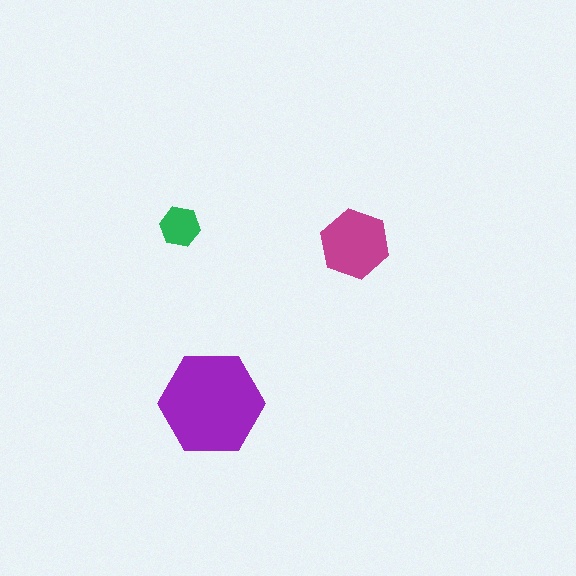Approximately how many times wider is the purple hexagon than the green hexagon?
About 2.5 times wider.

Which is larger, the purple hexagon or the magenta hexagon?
The purple one.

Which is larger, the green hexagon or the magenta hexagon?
The magenta one.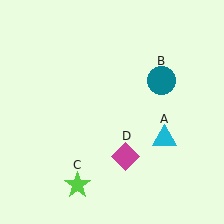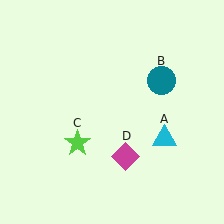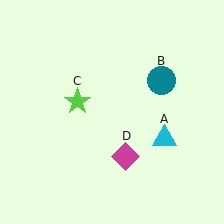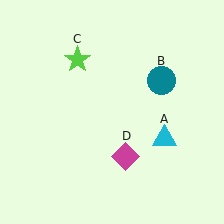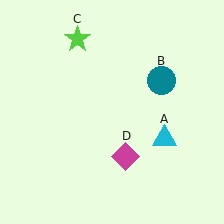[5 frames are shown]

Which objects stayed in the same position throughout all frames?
Cyan triangle (object A) and teal circle (object B) and magenta diamond (object D) remained stationary.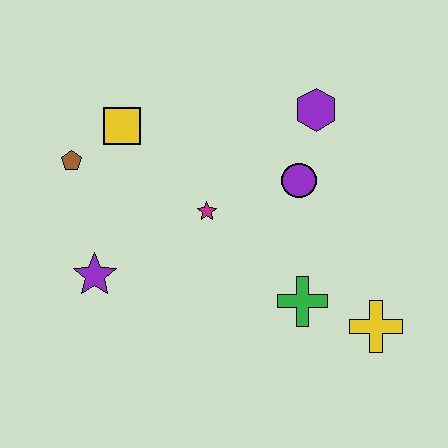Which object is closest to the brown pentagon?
The yellow square is closest to the brown pentagon.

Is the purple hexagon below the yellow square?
No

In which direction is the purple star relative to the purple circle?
The purple star is to the left of the purple circle.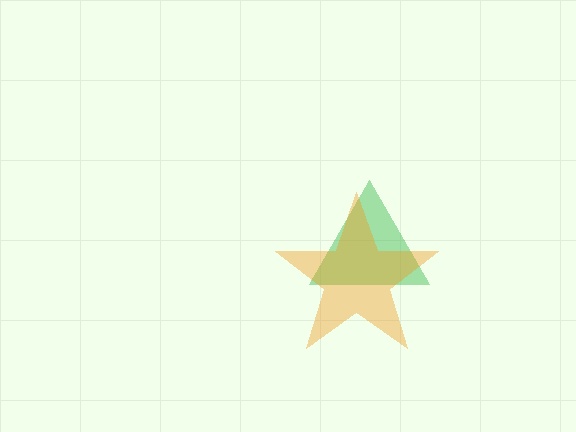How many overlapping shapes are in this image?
There are 2 overlapping shapes in the image.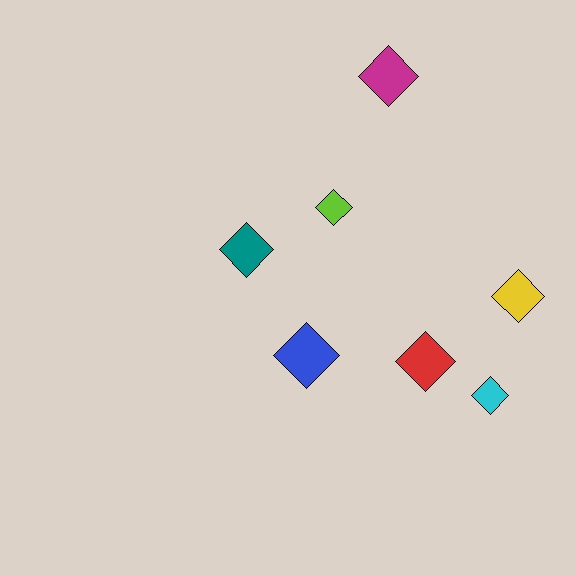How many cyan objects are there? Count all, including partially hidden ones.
There is 1 cyan object.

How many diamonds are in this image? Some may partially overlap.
There are 7 diamonds.